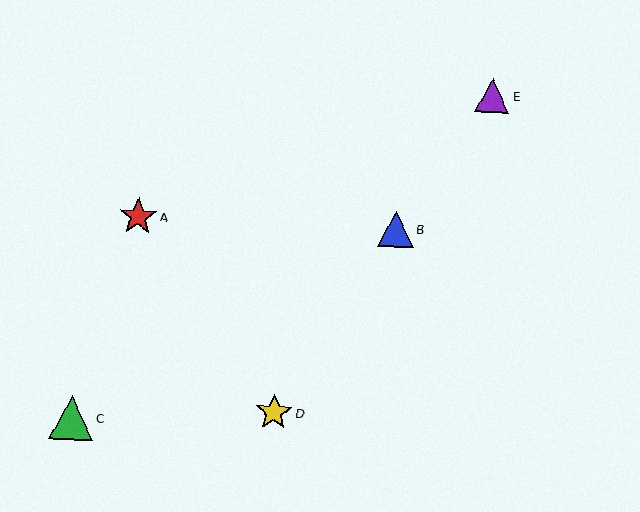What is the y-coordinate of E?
Object E is at y≈96.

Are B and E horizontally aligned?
No, B is at y≈229 and E is at y≈96.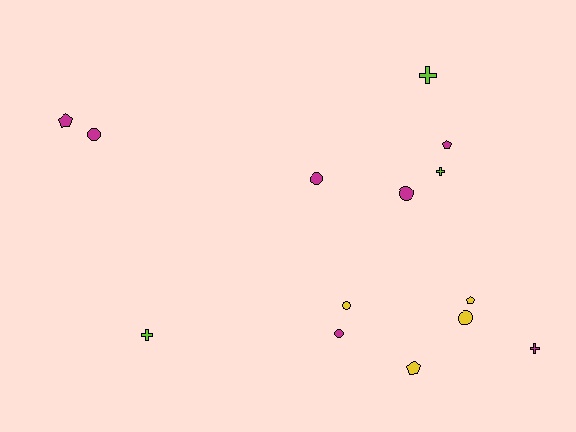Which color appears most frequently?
Magenta, with 7 objects.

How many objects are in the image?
There are 14 objects.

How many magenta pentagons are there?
There are 2 magenta pentagons.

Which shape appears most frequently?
Circle, with 6 objects.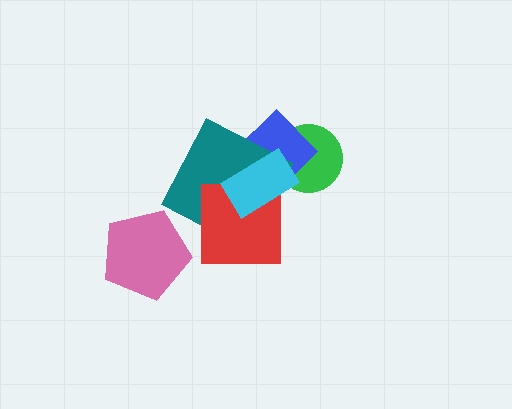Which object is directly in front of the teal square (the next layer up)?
The red square is directly in front of the teal square.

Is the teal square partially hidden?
Yes, it is partially covered by another shape.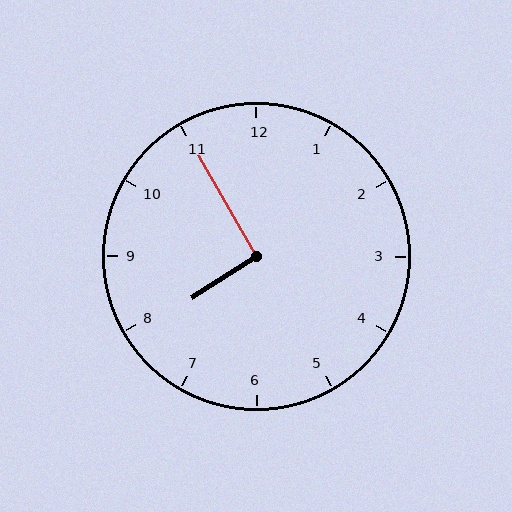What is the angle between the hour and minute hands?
Approximately 92 degrees.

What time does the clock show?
7:55.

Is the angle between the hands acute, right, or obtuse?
It is right.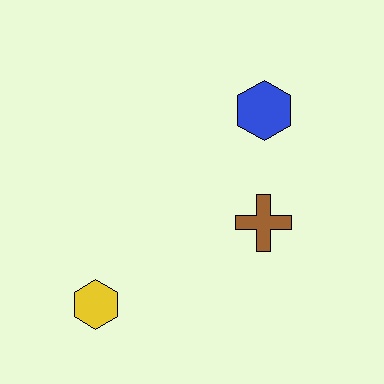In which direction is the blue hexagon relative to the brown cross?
The blue hexagon is above the brown cross.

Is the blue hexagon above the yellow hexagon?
Yes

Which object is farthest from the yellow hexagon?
The blue hexagon is farthest from the yellow hexagon.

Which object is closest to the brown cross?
The blue hexagon is closest to the brown cross.